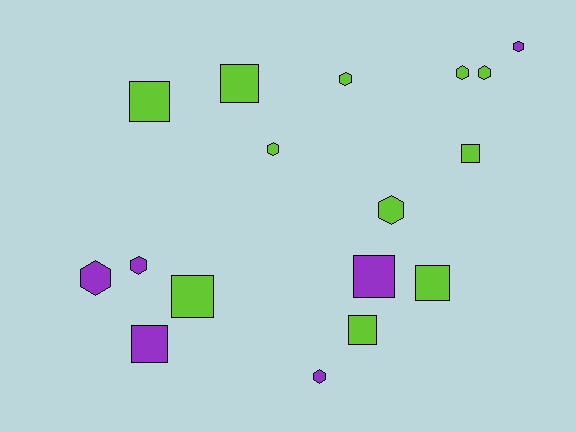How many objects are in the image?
There are 17 objects.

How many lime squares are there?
There are 6 lime squares.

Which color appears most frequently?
Lime, with 11 objects.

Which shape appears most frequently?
Hexagon, with 9 objects.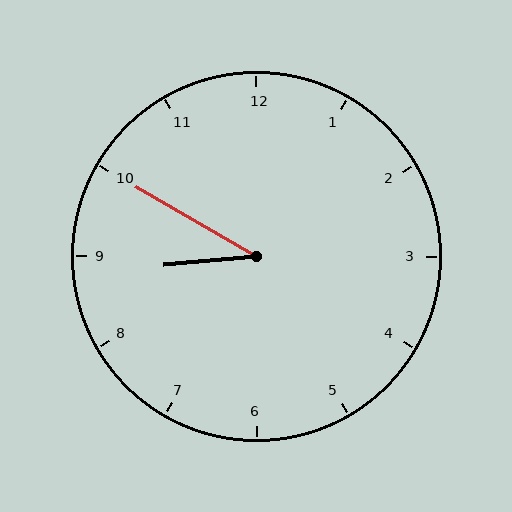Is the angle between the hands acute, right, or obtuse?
It is acute.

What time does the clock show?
8:50.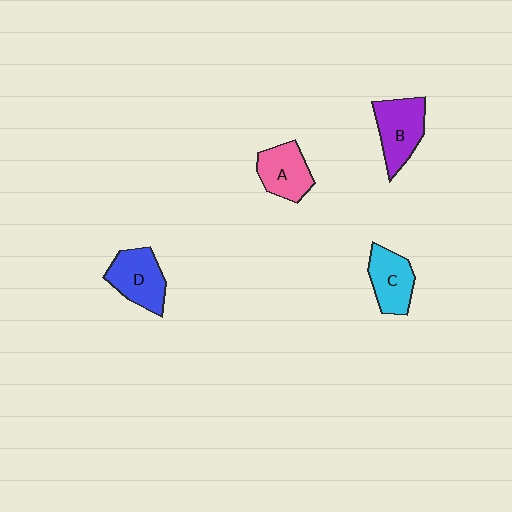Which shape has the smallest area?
Shape C (cyan).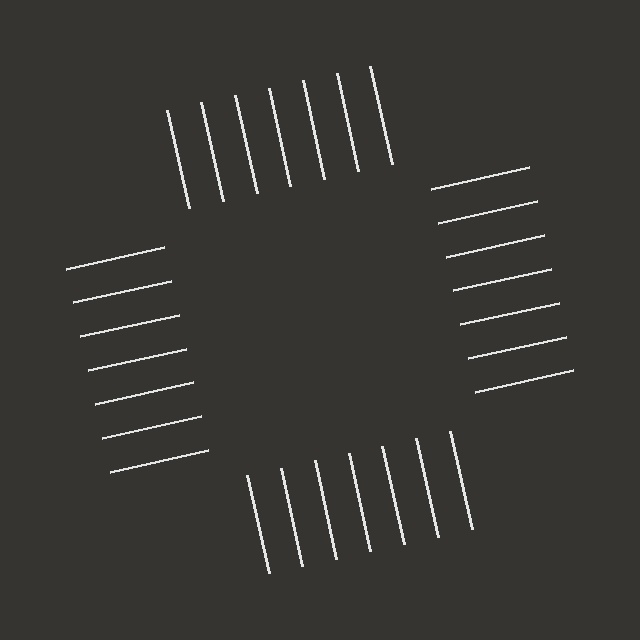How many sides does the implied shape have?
4 sides — the line-ends trace a square.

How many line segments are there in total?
28 — 7 along each of the 4 edges.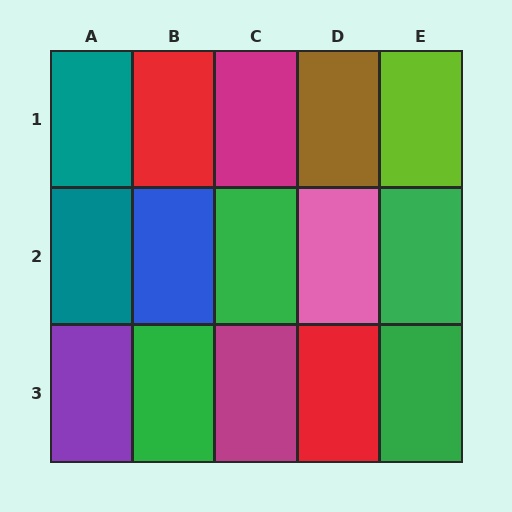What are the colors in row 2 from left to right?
Teal, blue, green, pink, green.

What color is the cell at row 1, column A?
Teal.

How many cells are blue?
1 cell is blue.